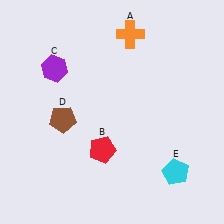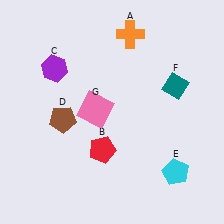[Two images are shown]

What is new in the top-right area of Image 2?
A teal diamond (F) was added in the top-right area of Image 2.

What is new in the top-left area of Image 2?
A pink square (G) was added in the top-left area of Image 2.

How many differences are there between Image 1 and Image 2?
There are 2 differences between the two images.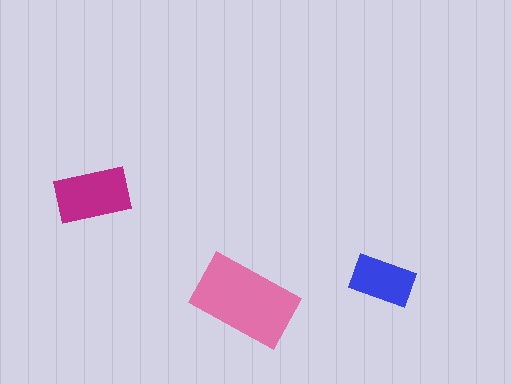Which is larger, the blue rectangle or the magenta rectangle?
The magenta one.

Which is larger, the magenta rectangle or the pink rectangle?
The pink one.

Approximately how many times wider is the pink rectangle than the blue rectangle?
About 1.5 times wider.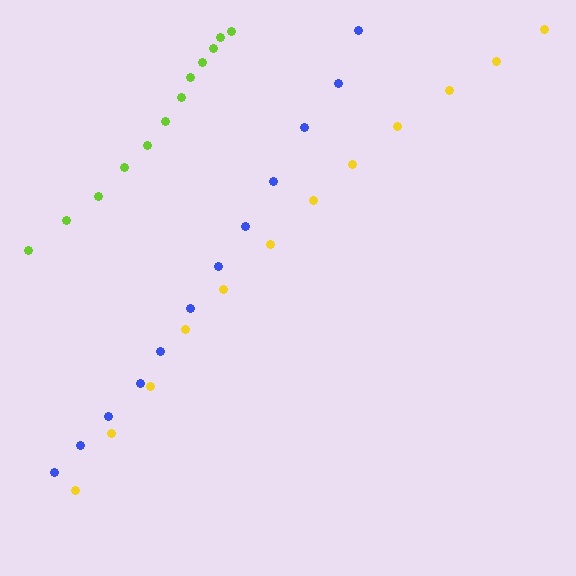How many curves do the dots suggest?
There are 3 distinct paths.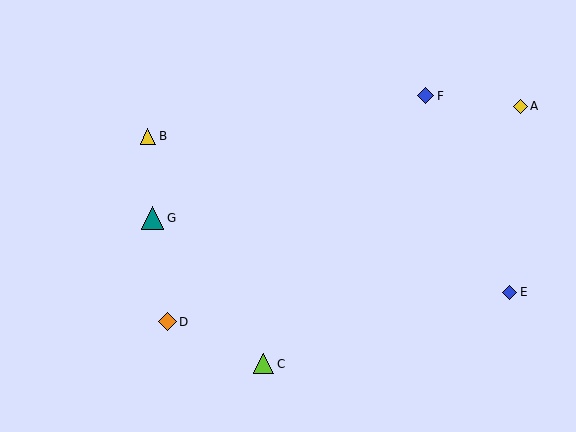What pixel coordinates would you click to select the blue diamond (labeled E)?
Click at (510, 292) to select the blue diamond E.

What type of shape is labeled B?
Shape B is a yellow triangle.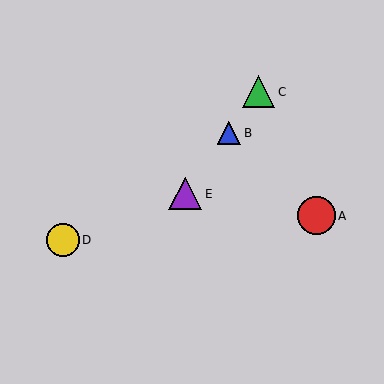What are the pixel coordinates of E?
Object E is at (185, 194).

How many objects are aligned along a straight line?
3 objects (B, C, E) are aligned along a straight line.